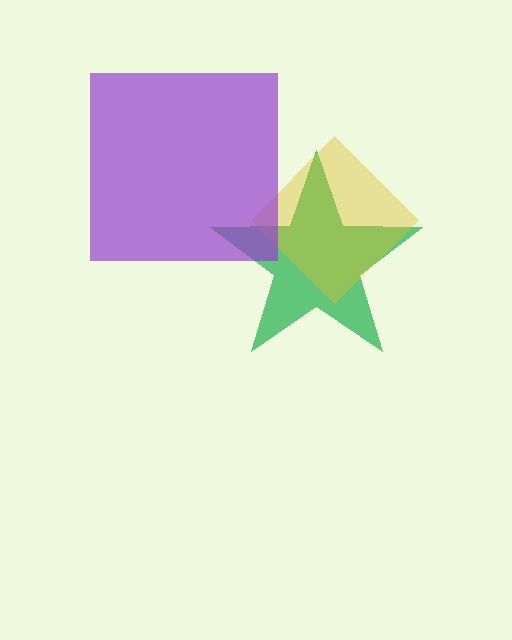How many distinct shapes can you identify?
There are 3 distinct shapes: a green star, a yellow diamond, a purple square.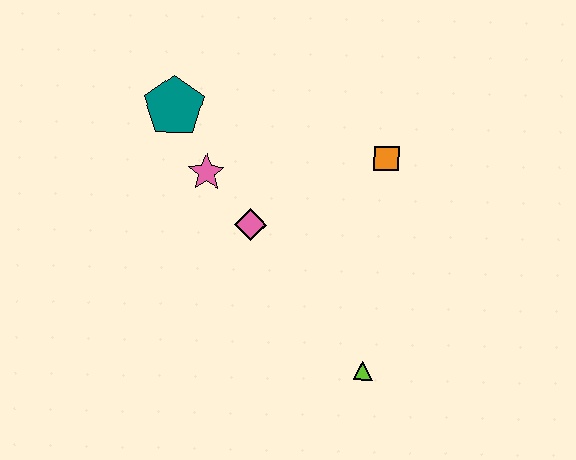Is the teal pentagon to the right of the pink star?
No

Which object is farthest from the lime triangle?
The teal pentagon is farthest from the lime triangle.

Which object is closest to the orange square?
The pink diamond is closest to the orange square.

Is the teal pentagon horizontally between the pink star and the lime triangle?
No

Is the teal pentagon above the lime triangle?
Yes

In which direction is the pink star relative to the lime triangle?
The pink star is above the lime triangle.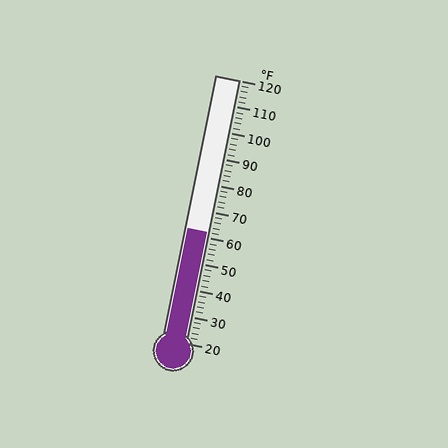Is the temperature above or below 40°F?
The temperature is above 40°F.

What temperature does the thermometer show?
The thermometer shows approximately 62°F.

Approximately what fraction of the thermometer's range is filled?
The thermometer is filled to approximately 40% of its range.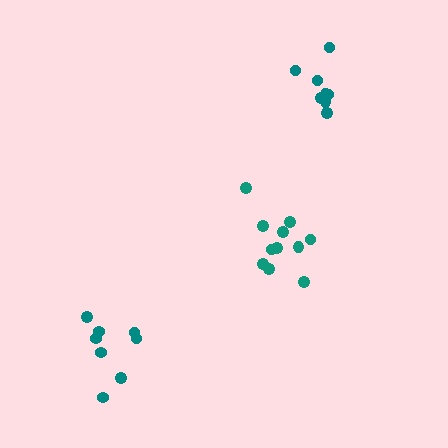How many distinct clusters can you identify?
There are 3 distinct clusters.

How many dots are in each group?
Group 1: 11 dots, Group 2: 8 dots, Group 3: 8 dots (27 total).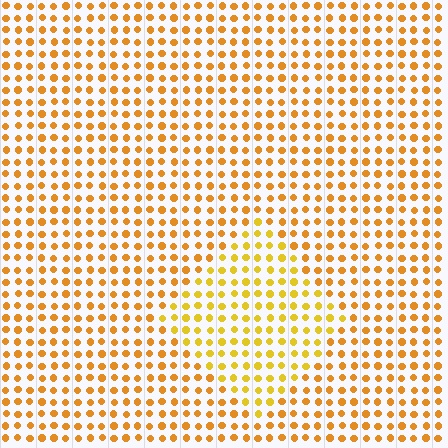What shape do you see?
I see a diamond.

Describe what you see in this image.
The image is filled with small orange elements in a uniform arrangement. A diamond-shaped region is visible where the elements are tinted to a slightly different hue, forming a subtle color boundary.